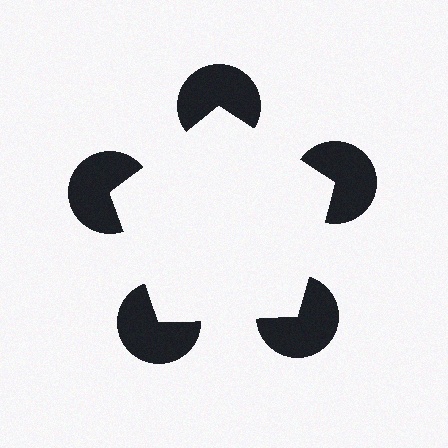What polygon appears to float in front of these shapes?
An illusory pentagon — its edges are inferred from the aligned wedge cuts in the pac-man discs, not physically drawn.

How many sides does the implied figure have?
5 sides.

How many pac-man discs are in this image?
There are 5 — one at each vertex of the illusory pentagon.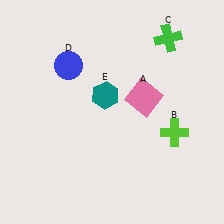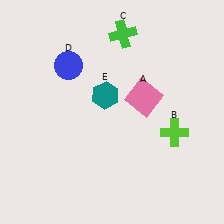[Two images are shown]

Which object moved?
The green cross (C) moved left.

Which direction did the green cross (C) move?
The green cross (C) moved left.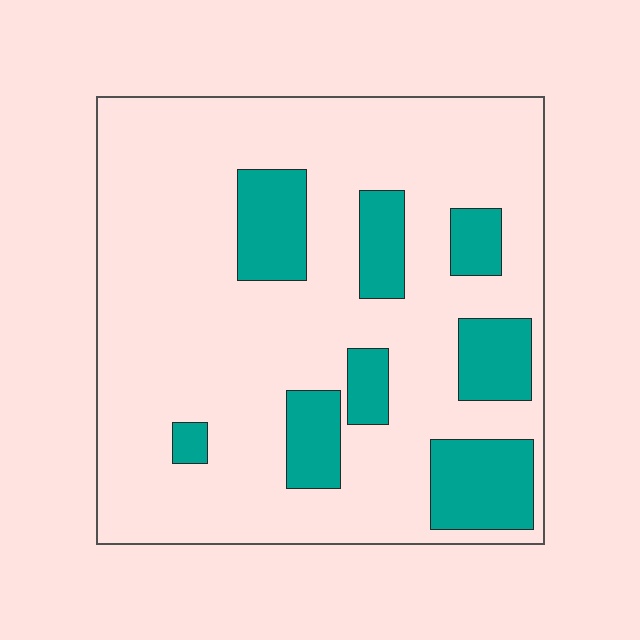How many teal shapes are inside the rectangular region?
8.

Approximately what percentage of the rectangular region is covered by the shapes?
Approximately 20%.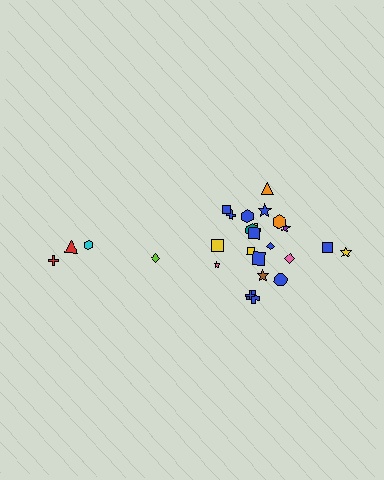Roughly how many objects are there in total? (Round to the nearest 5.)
Roughly 25 objects in total.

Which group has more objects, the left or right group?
The right group.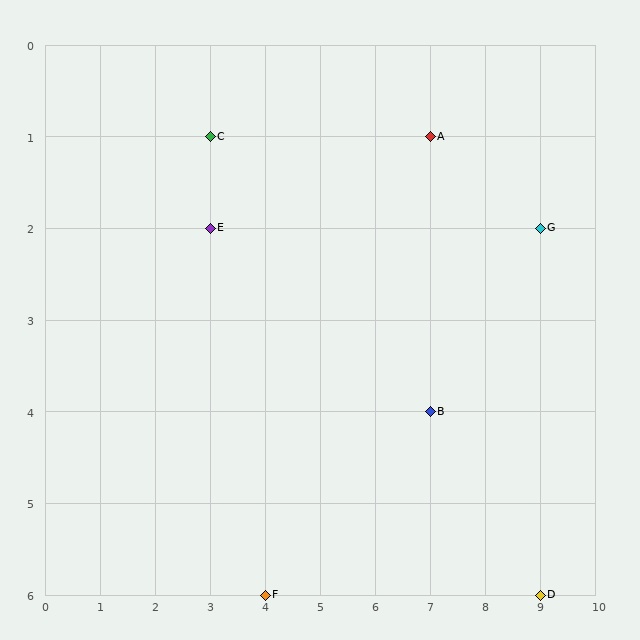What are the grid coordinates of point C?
Point C is at grid coordinates (3, 1).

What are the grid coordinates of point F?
Point F is at grid coordinates (4, 6).